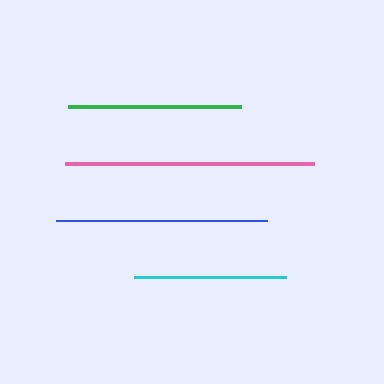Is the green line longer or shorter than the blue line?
The blue line is longer than the green line.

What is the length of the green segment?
The green segment is approximately 173 pixels long.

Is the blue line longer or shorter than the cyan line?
The blue line is longer than the cyan line.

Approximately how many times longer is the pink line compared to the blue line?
The pink line is approximately 1.2 times the length of the blue line.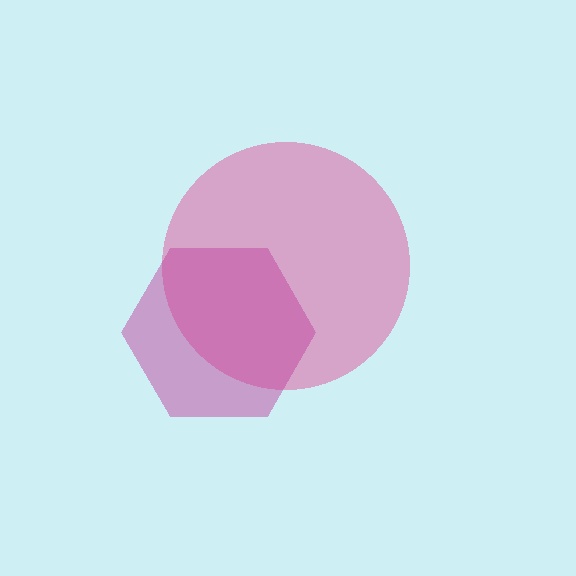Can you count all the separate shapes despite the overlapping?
Yes, there are 2 separate shapes.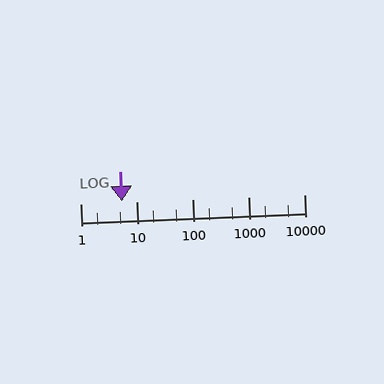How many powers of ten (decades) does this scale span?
The scale spans 4 decades, from 1 to 10000.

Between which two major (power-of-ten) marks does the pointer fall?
The pointer is between 1 and 10.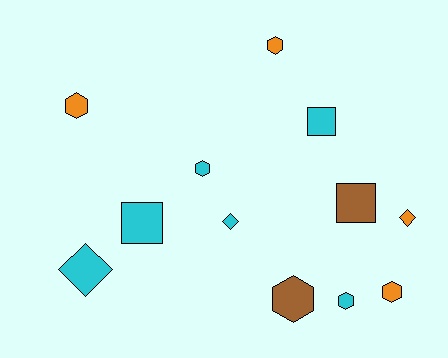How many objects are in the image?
There are 12 objects.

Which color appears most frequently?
Cyan, with 6 objects.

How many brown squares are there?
There is 1 brown square.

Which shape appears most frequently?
Hexagon, with 6 objects.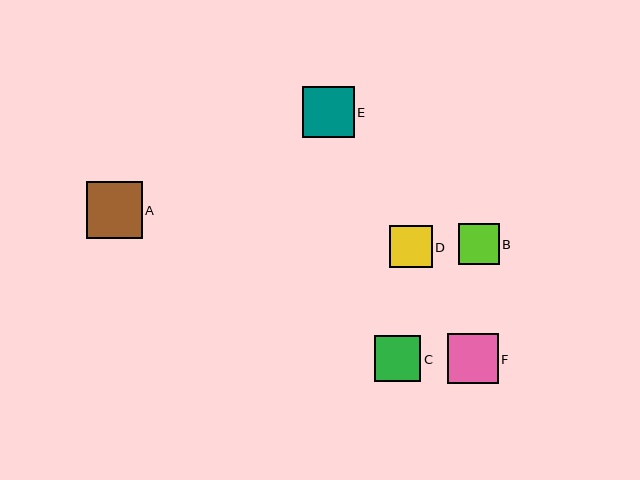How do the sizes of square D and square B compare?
Square D and square B are approximately the same size.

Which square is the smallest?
Square B is the smallest with a size of approximately 40 pixels.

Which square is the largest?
Square A is the largest with a size of approximately 56 pixels.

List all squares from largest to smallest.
From largest to smallest: A, E, F, C, D, B.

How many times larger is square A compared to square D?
Square A is approximately 1.3 times the size of square D.